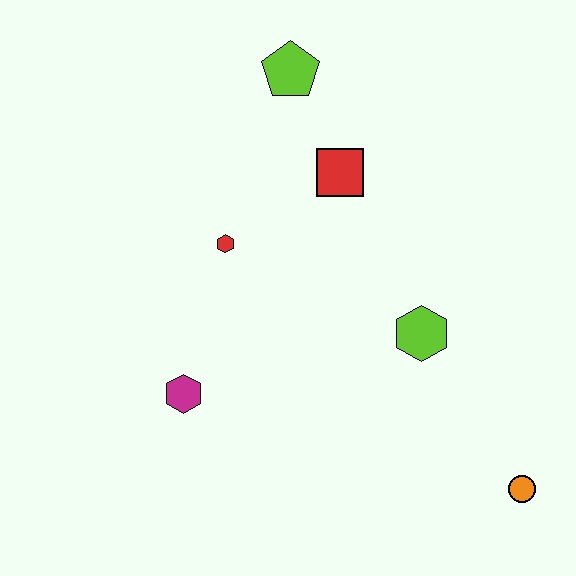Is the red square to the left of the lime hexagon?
Yes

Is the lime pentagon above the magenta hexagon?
Yes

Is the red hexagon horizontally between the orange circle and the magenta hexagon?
Yes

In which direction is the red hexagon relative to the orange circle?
The red hexagon is to the left of the orange circle.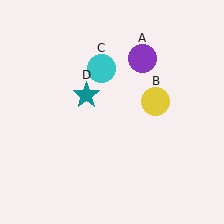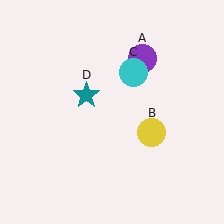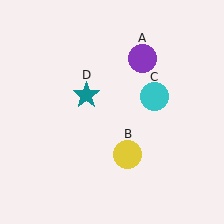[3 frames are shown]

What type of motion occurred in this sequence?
The yellow circle (object B), cyan circle (object C) rotated clockwise around the center of the scene.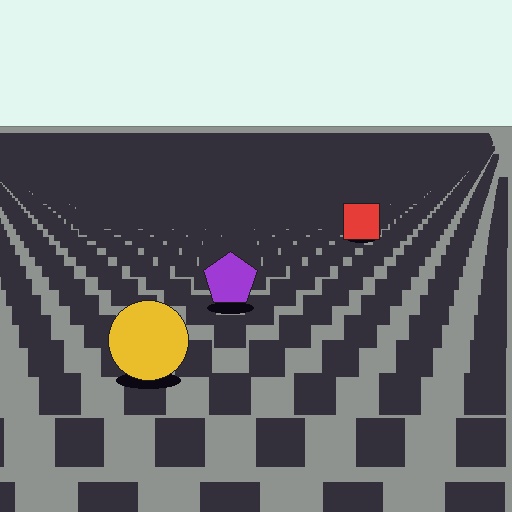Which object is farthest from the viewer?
The red square is farthest from the viewer. It appears smaller and the ground texture around it is denser.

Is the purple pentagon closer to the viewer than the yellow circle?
No. The yellow circle is closer — you can tell from the texture gradient: the ground texture is coarser near it.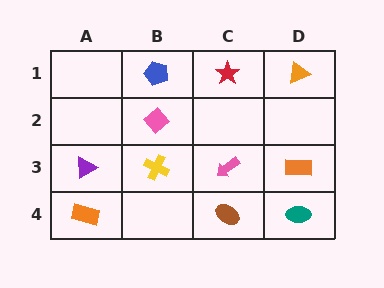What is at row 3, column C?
A pink arrow.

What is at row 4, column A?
An orange rectangle.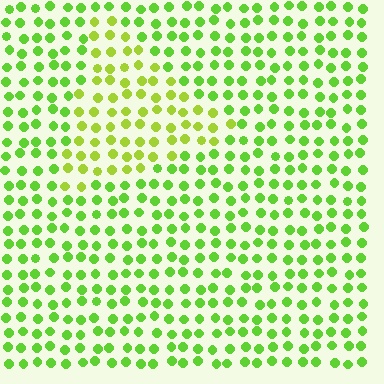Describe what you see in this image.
The image is filled with small lime elements in a uniform arrangement. A triangle-shaped region is visible where the elements are tinted to a slightly different hue, forming a subtle color boundary.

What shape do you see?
I see a triangle.